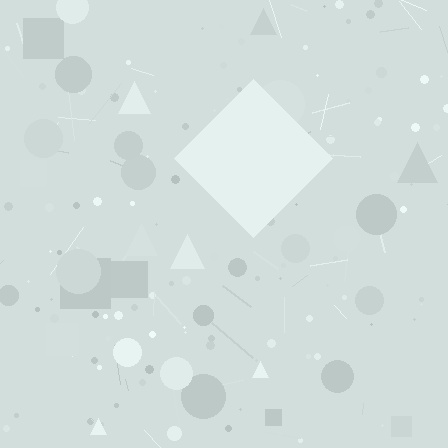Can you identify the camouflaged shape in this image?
The camouflaged shape is a diamond.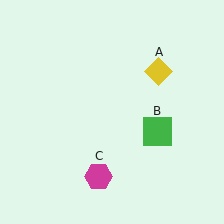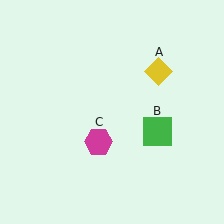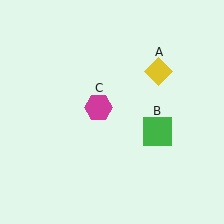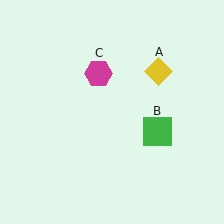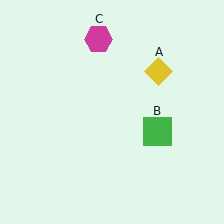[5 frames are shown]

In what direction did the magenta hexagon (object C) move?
The magenta hexagon (object C) moved up.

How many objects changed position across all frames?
1 object changed position: magenta hexagon (object C).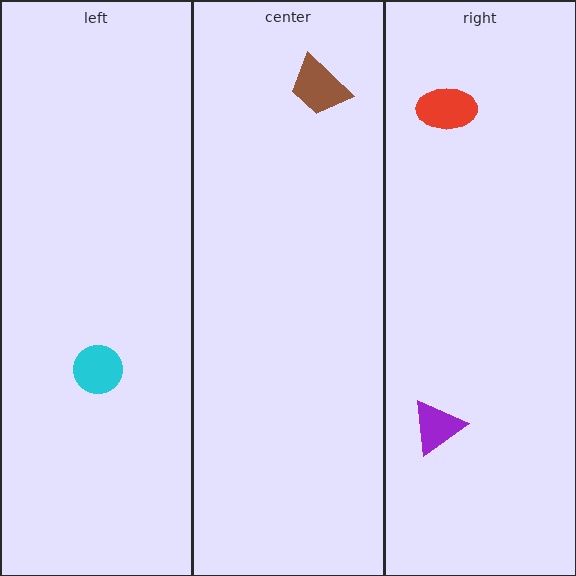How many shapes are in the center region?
1.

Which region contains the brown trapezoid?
The center region.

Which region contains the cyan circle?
The left region.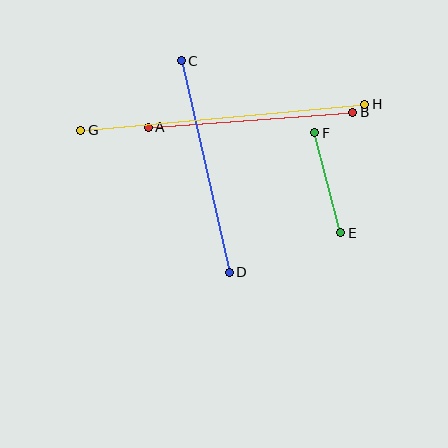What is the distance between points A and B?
The distance is approximately 205 pixels.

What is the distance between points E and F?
The distance is approximately 103 pixels.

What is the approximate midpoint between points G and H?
The midpoint is at approximately (223, 117) pixels.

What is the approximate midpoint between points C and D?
The midpoint is at approximately (205, 167) pixels.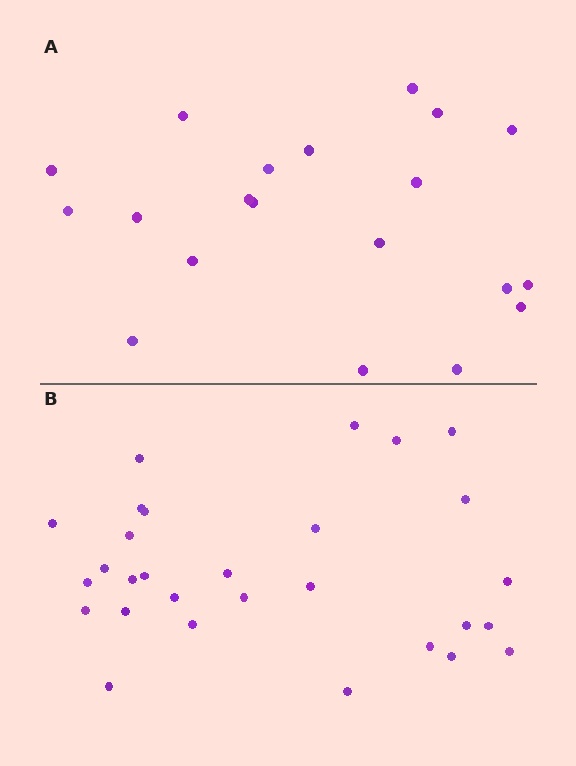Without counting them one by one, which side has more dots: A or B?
Region B (the bottom region) has more dots.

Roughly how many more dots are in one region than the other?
Region B has roughly 8 or so more dots than region A.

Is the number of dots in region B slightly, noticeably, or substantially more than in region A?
Region B has substantially more. The ratio is roughly 1.4 to 1.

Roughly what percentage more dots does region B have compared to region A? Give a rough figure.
About 45% more.